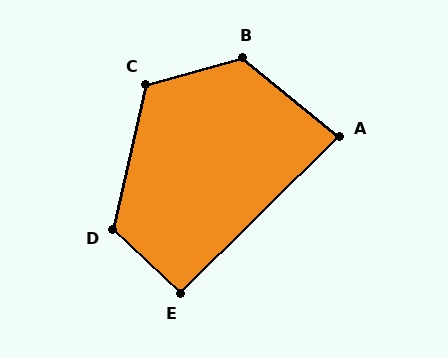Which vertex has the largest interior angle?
B, at approximately 125 degrees.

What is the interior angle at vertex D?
Approximately 120 degrees (obtuse).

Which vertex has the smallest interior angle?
A, at approximately 84 degrees.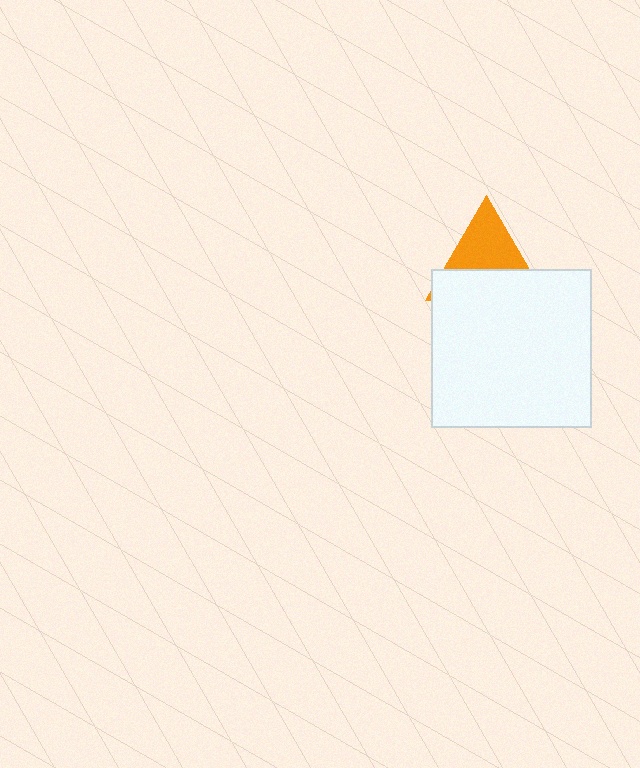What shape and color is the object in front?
The object in front is a white rectangle.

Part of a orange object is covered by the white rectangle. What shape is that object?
It is a triangle.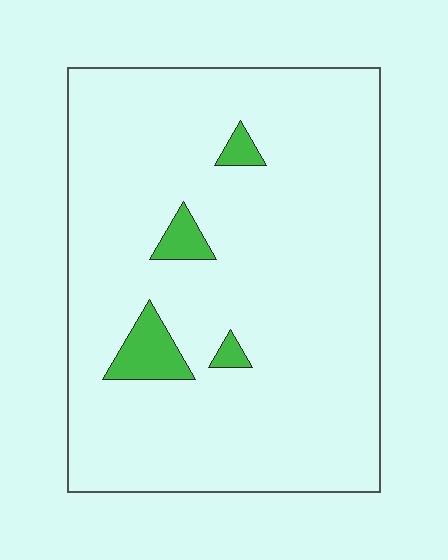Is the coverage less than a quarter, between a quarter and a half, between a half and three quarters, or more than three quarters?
Less than a quarter.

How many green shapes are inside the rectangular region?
4.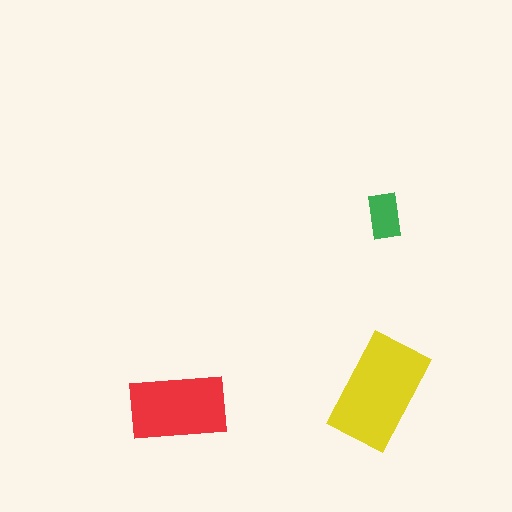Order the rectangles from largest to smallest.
the yellow one, the red one, the green one.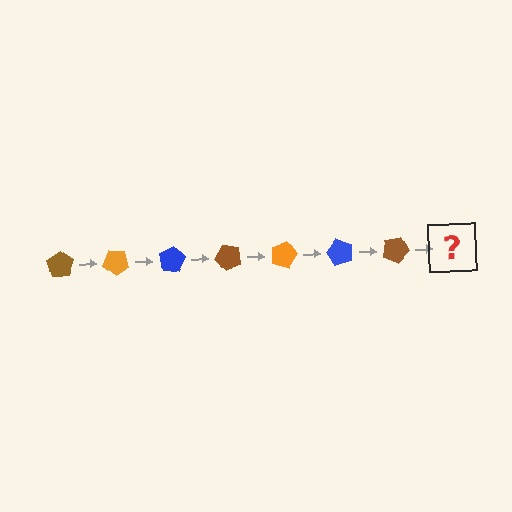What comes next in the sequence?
The next element should be an orange pentagon, rotated 280 degrees from the start.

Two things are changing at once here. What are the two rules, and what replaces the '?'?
The two rules are that it rotates 40 degrees each step and the color cycles through brown, orange, and blue. The '?' should be an orange pentagon, rotated 280 degrees from the start.